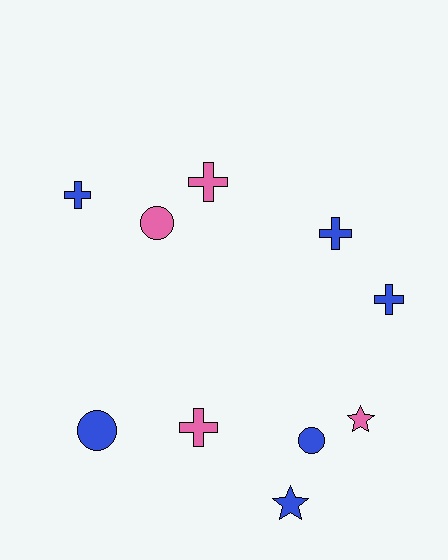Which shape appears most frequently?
Cross, with 5 objects.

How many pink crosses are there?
There are 2 pink crosses.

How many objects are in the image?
There are 10 objects.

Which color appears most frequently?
Blue, with 6 objects.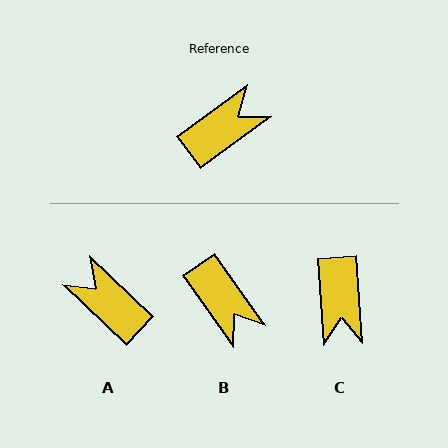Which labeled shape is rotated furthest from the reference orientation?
C, about 122 degrees away.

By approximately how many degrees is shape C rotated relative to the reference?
Approximately 122 degrees clockwise.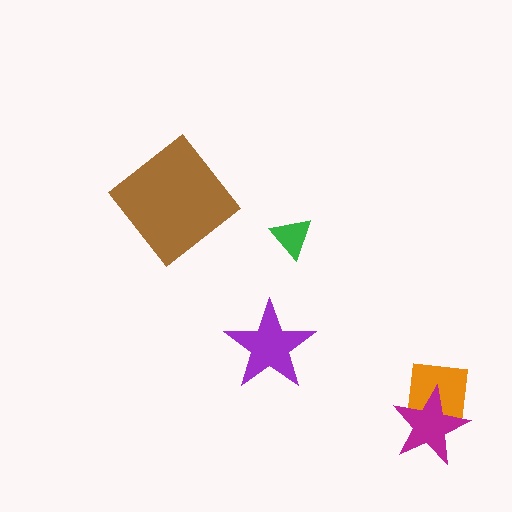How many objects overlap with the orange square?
1 object overlaps with the orange square.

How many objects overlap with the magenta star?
1 object overlaps with the magenta star.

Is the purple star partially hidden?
No, no other shape covers it.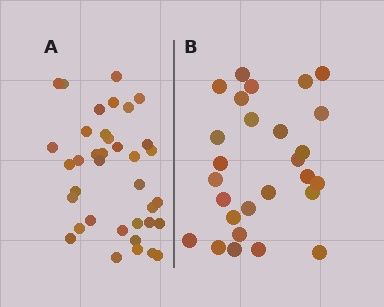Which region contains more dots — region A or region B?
Region A (the left region) has more dots.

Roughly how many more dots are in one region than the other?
Region A has roughly 10 or so more dots than region B.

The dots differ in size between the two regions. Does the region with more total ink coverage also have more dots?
No. Region B has more total ink coverage because its dots are larger, but region A actually contains more individual dots. Total area can be misleading — the number of items is what matters here.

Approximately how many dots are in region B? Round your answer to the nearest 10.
About 30 dots. (The exact count is 27, which rounds to 30.)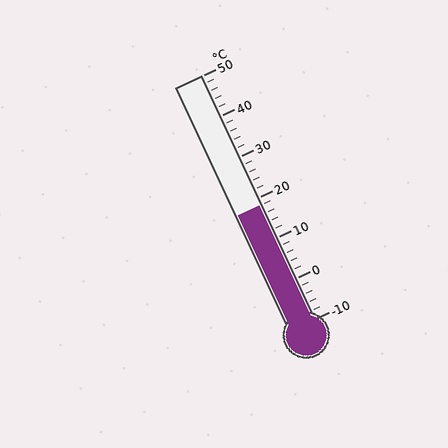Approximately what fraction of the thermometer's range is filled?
The thermometer is filled to approximately 45% of its range.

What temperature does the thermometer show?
The thermometer shows approximately 18°C.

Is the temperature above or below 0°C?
The temperature is above 0°C.